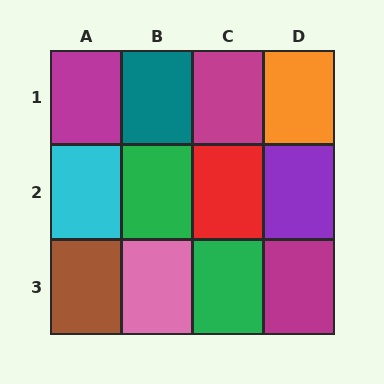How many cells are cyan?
1 cell is cyan.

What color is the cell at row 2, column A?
Cyan.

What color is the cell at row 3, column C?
Green.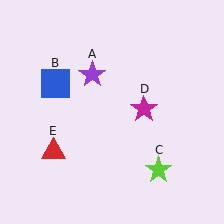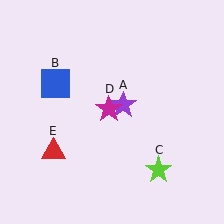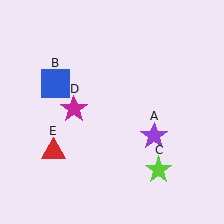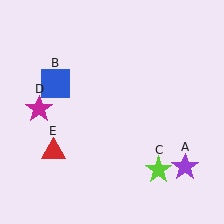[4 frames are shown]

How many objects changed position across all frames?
2 objects changed position: purple star (object A), magenta star (object D).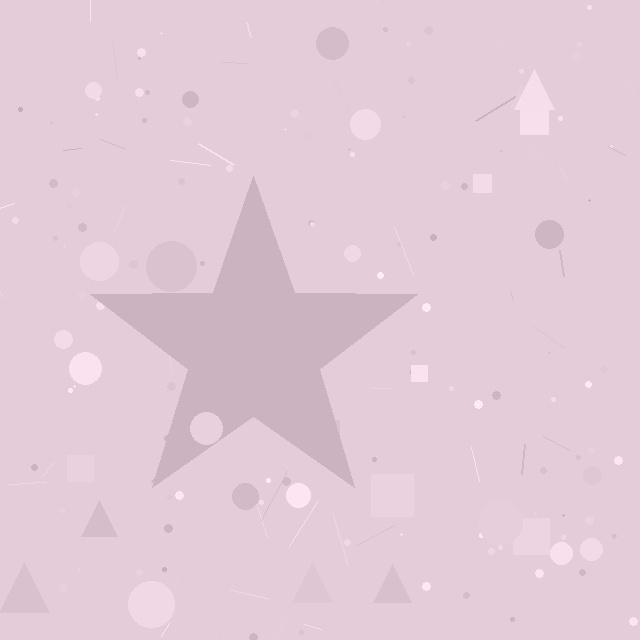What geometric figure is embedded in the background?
A star is embedded in the background.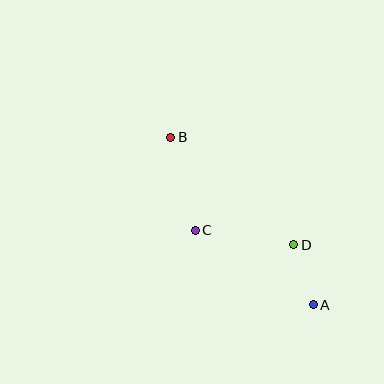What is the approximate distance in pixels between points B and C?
The distance between B and C is approximately 96 pixels.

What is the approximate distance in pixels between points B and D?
The distance between B and D is approximately 163 pixels.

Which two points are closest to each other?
Points A and D are closest to each other.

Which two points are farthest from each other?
Points A and B are farthest from each other.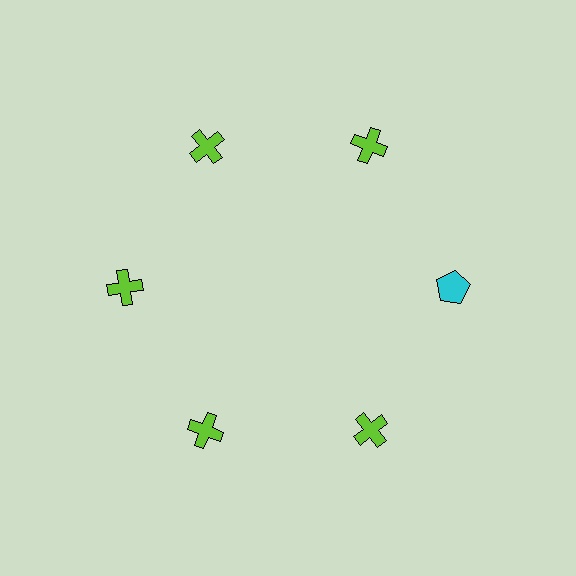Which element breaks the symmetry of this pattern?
The cyan pentagon at roughly the 3 o'clock position breaks the symmetry. All other shapes are lime crosses.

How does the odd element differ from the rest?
It differs in both color (cyan instead of lime) and shape (pentagon instead of cross).